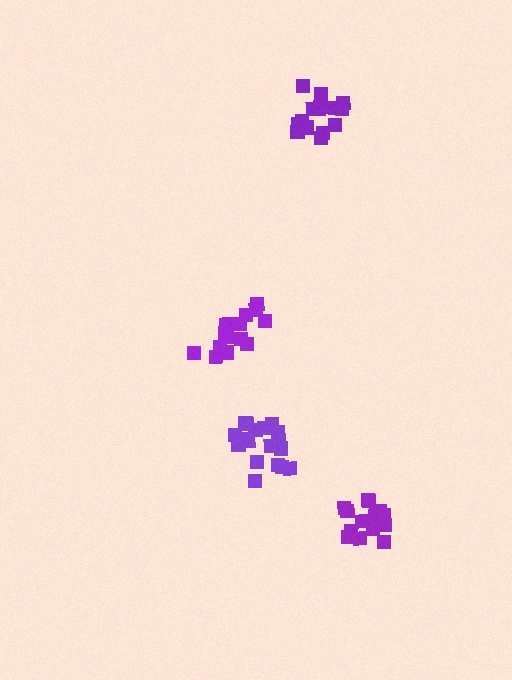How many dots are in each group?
Group 1: 19 dots, Group 2: 17 dots, Group 3: 15 dots, Group 4: 14 dots (65 total).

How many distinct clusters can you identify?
There are 4 distinct clusters.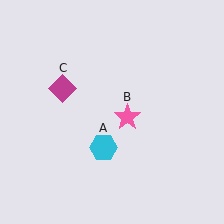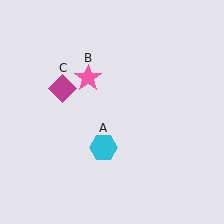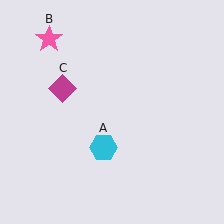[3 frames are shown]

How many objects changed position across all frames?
1 object changed position: pink star (object B).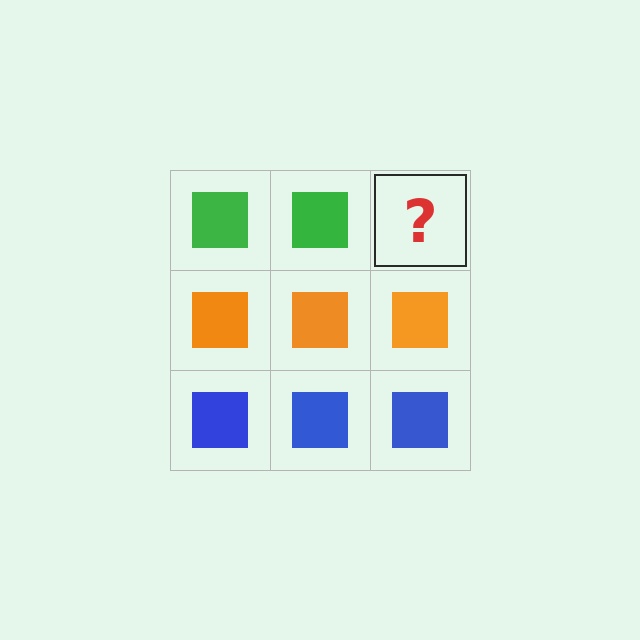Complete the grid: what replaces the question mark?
The question mark should be replaced with a green square.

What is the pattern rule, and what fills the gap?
The rule is that each row has a consistent color. The gap should be filled with a green square.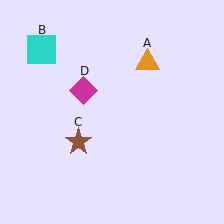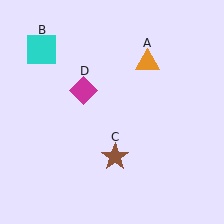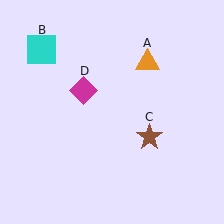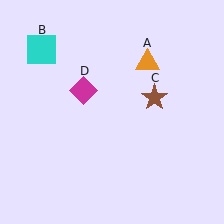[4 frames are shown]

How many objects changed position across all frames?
1 object changed position: brown star (object C).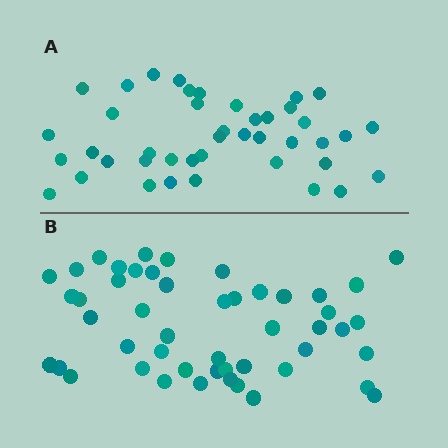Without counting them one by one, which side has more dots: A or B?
Region B (the bottom region) has more dots.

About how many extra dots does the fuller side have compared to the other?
Region B has roughly 8 or so more dots than region A.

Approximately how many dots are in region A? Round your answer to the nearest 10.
About 40 dots. (The exact count is 42, which rounds to 40.)